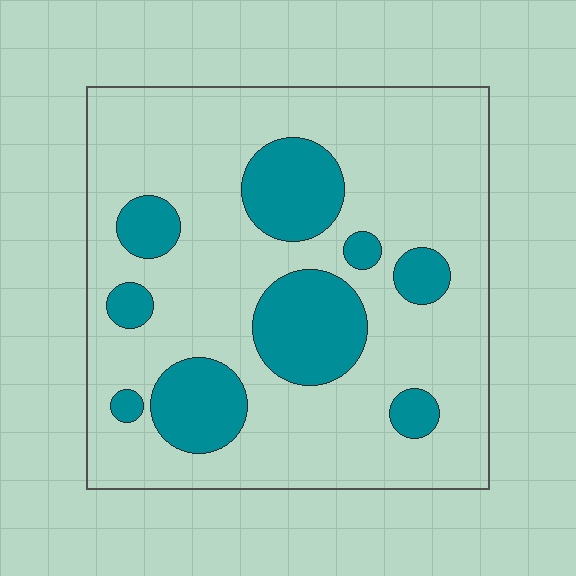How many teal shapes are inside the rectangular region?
9.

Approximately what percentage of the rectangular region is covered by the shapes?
Approximately 25%.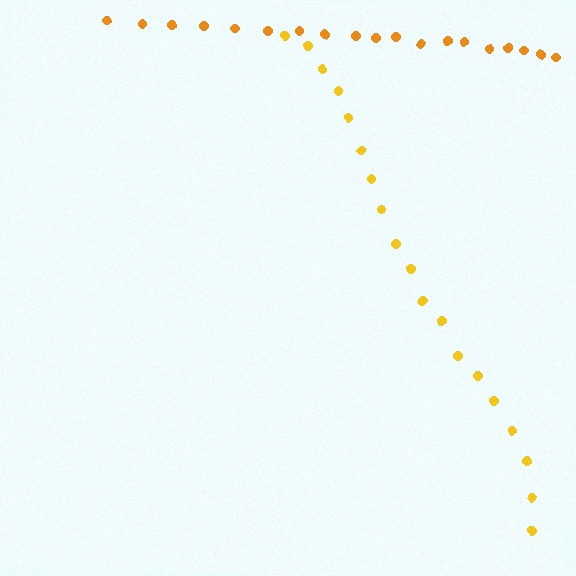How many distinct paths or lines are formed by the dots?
There are 2 distinct paths.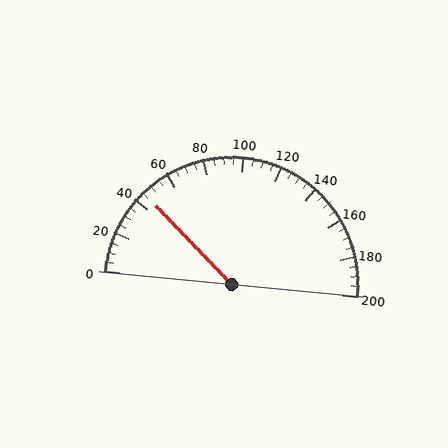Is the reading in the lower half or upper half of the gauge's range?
The reading is in the lower half of the range (0 to 200).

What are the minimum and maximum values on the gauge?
The gauge ranges from 0 to 200.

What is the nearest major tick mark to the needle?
The nearest major tick mark is 40.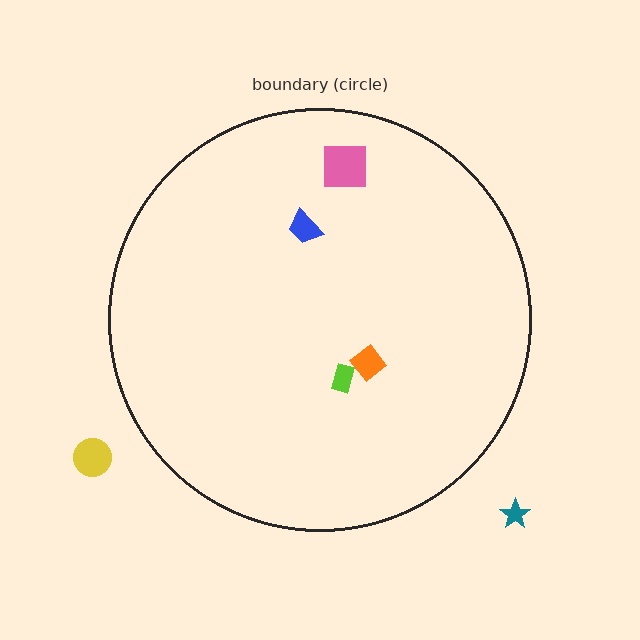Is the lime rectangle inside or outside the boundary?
Inside.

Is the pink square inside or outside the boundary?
Inside.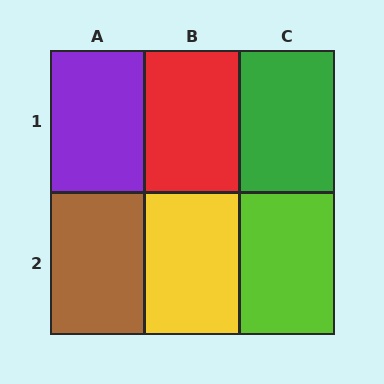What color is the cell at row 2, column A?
Brown.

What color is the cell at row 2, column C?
Lime.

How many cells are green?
1 cell is green.